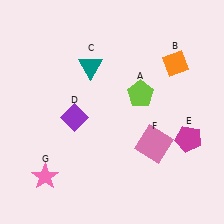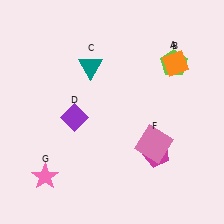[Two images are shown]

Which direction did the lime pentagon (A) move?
The lime pentagon (A) moved right.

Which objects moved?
The objects that moved are: the lime pentagon (A), the magenta pentagon (E).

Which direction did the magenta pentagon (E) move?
The magenta pentagon (E) moved left.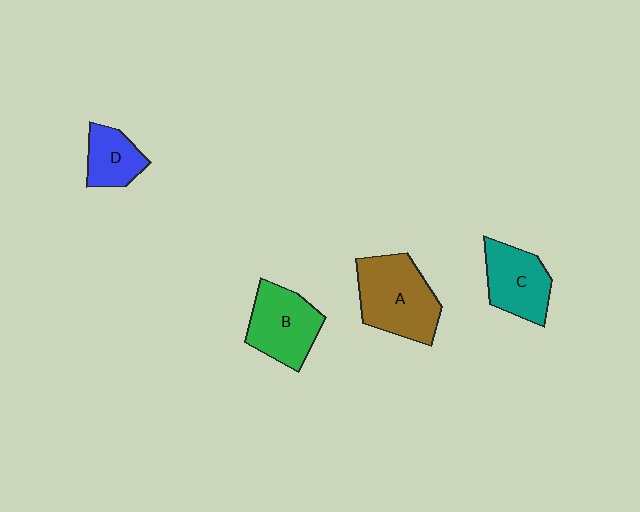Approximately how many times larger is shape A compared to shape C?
Approximately 1.4 times.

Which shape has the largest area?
Shape A (brown).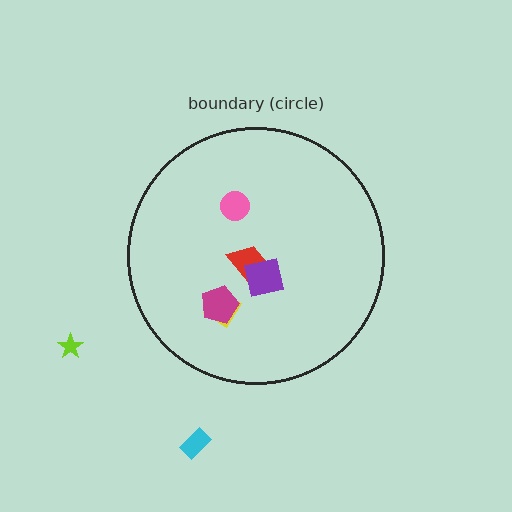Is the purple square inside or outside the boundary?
Inside.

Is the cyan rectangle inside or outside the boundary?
Outside.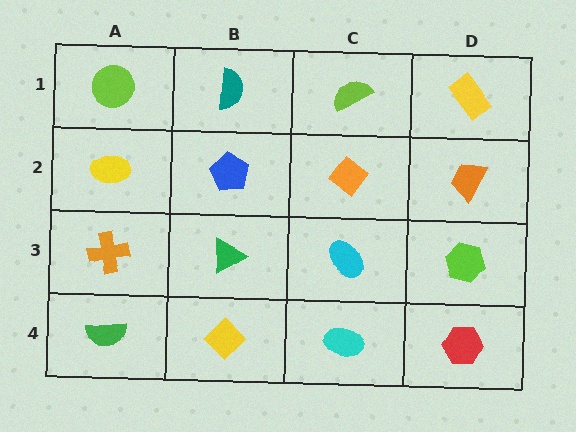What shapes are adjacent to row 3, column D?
An orange trapezoid (row 2, column D), a red hexagon (row 4, column D), a cyan ellipse (row 3, column C).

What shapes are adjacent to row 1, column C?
An orange diamond (row 2, column C), a teal semicircle (row 1, column B), a yellow rectangle (row 1, column D).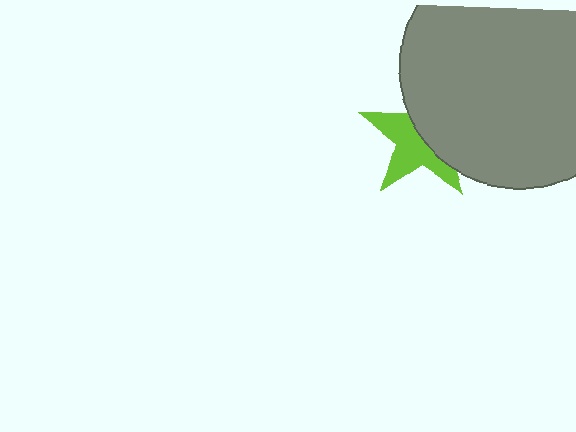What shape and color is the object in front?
The object in front is a gray circle.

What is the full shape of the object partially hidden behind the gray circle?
The partially hidden object is a lime star.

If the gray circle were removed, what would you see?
You would see the complete lime star.